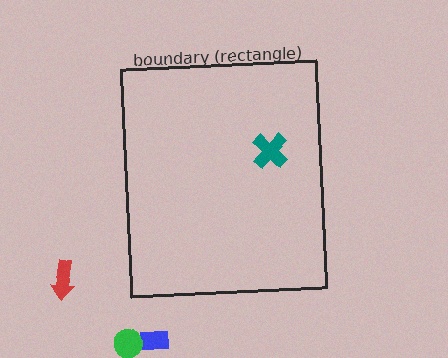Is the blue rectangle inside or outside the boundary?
Outside.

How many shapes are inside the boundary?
1 inside, 3 outside.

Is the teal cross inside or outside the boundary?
Inside.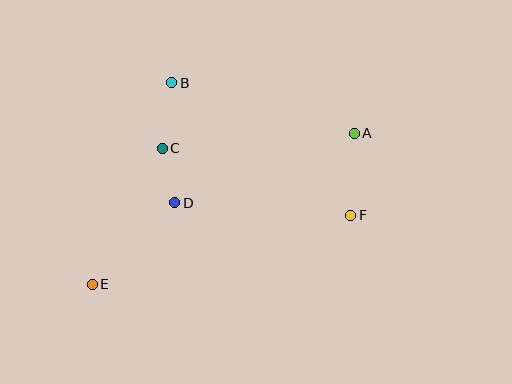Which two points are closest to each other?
Points C and D are closest to each other.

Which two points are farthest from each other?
Points A and E are farthest from each other.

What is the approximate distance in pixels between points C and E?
The distance between C and E is approximately 153 pixels.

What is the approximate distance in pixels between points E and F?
The distance between E and F is approximately 267 pixels.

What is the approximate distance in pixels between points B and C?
The distance between B and C is approximately 66 pixels.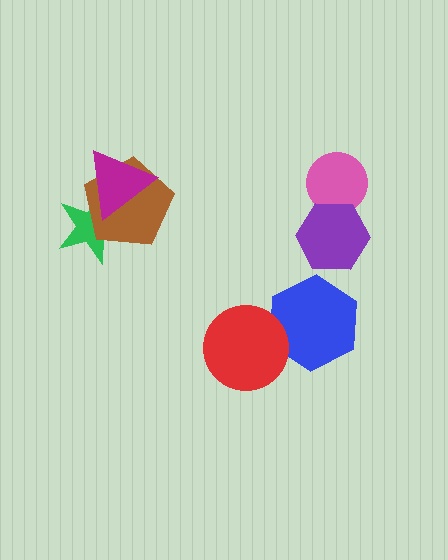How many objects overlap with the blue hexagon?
1 object overlaps with the blue hexagon.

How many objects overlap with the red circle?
1 object overlaps with the red circle.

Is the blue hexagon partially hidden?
Yes, it is partially covered by another shape.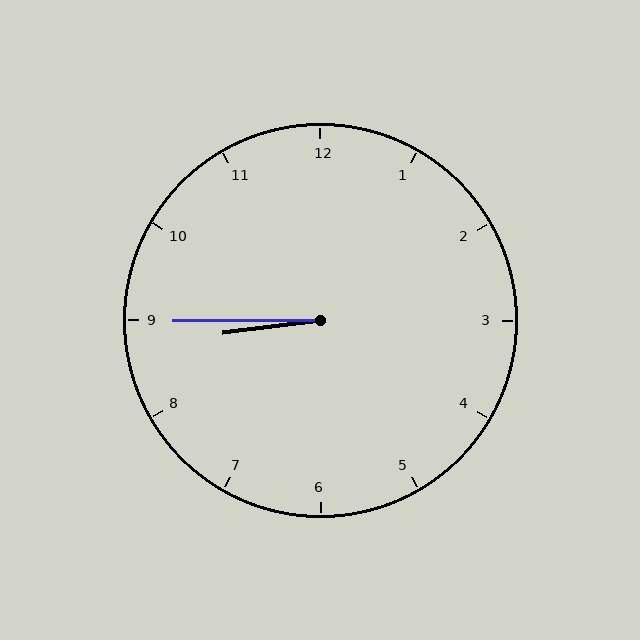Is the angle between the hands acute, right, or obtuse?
It is acute.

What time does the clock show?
8:45.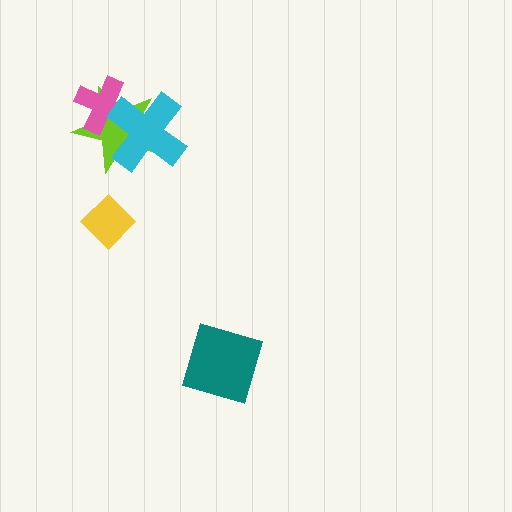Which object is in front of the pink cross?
The cyan cross is in front of the pink cross.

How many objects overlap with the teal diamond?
0 objects overlap with the teal diamond.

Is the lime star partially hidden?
Yes, it is partially covered by another shape.